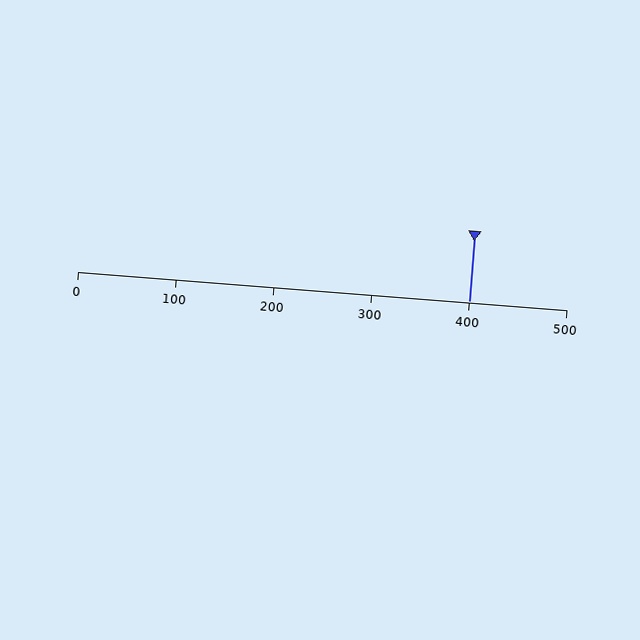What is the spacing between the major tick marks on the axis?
The major ticks are spaced 100 apart.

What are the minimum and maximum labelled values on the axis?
The axis runs from 0 to 500.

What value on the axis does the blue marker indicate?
The marker indicates approximately 400.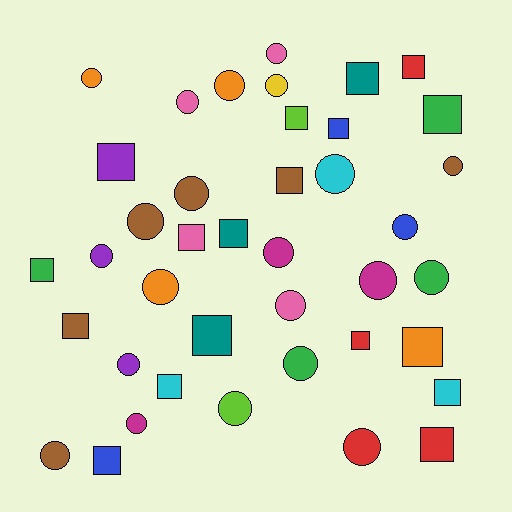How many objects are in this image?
There are 40 objects.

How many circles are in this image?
There are 22 circles.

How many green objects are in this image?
There are 4 green objects.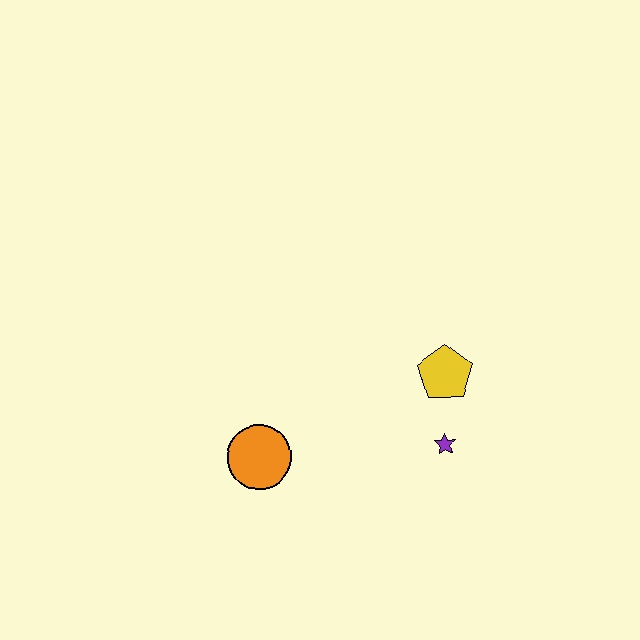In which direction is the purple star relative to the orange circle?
The purple star is to the right of the orange circle.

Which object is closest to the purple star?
The yellow pentagon is closest to the purple star.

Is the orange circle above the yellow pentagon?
No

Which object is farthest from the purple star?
The orange circle is farthest from the purple star.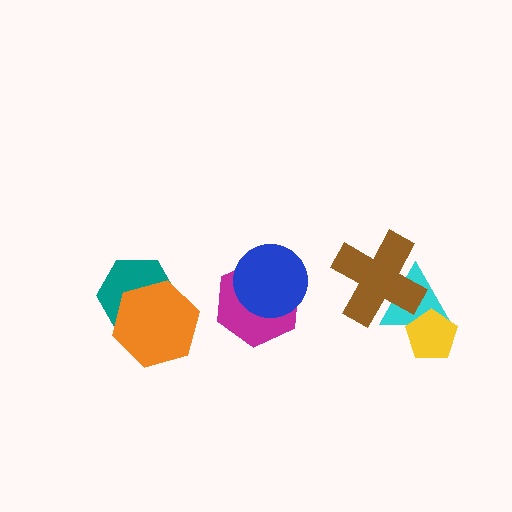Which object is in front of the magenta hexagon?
The blue circle is in front of the magenta hexagon.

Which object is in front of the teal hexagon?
The orange hexagon is in front of the teal hexagon.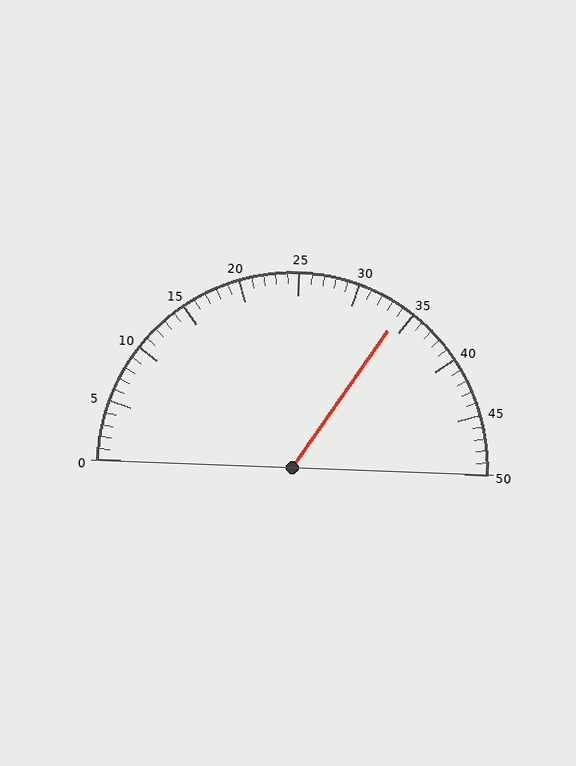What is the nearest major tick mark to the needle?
The nearest major tick mark is 35.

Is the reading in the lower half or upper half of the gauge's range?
The reading is in the upper half of the range (0 to 50).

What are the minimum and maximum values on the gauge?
The gauge ranges from 0 to 50.